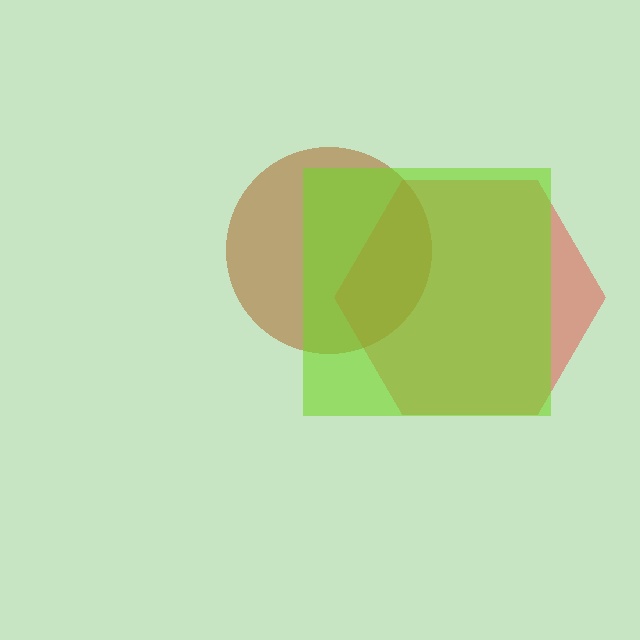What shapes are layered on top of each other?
The layered shapes are: a brown circle, a red hexagon, a lime square.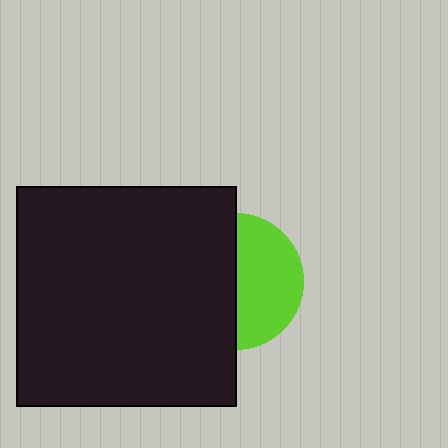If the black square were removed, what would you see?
You would see the complete lime circle.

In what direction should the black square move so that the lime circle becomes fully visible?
The black square should move left. That is the shortest direction to clear the overlap and leave the lime circle fully visible.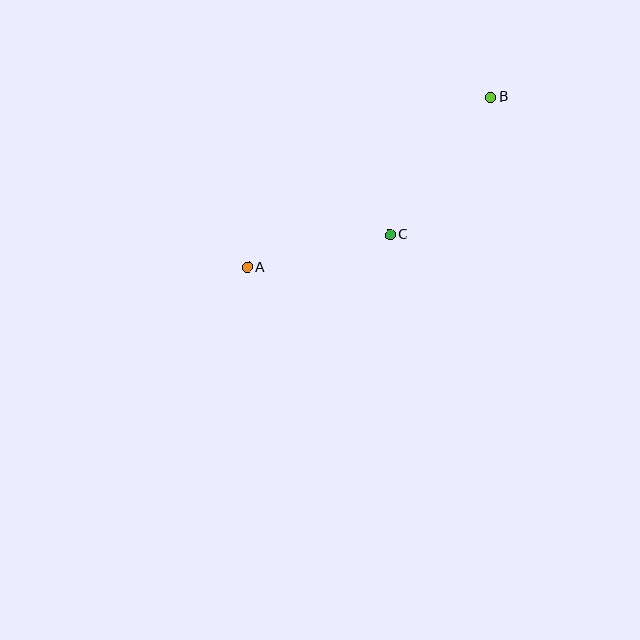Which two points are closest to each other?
Points A and C are closest to each other.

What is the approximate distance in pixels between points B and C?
The distance between B and C is approximately 170 pixels.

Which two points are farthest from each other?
Points A and B are farthest from each other.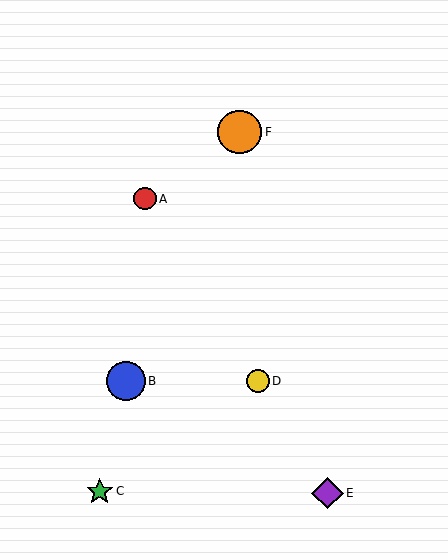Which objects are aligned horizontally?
Objects B, D are aligned horizontally.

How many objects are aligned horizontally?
2 objects (B, D) are aligned horizontally.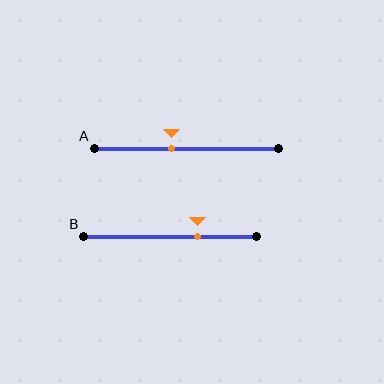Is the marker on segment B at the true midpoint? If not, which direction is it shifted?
No, the marker on segment B is shifted to the right by about 16% of the segment length.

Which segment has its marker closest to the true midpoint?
Segment A has its marker closest to the true midpoint.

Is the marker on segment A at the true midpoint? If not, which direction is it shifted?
No, the marker on segment A is shifted to the left by about 8% of the segment length.